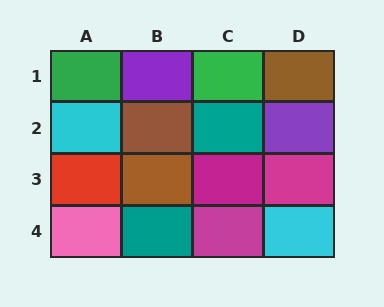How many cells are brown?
3 cells are brown.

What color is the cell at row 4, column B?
Teal.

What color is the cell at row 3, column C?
Magenta.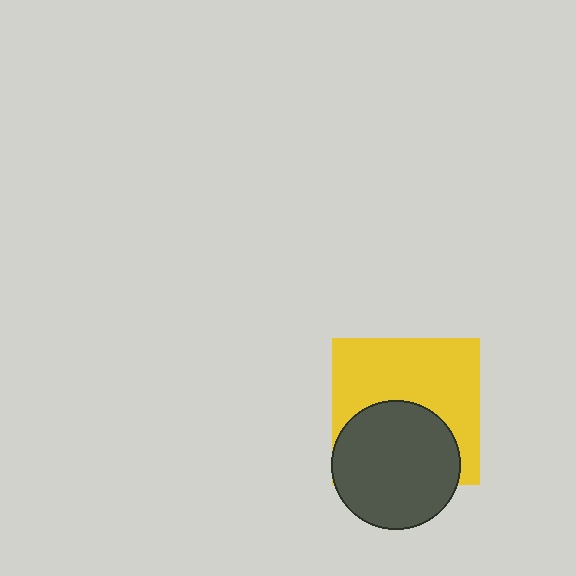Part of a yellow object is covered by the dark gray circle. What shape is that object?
It is a square.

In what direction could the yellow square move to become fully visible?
The yellow square could move up. That would shift it out from behind the dark gray circle entirely.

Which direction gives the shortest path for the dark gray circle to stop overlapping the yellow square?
Moving down gives the shortest separation.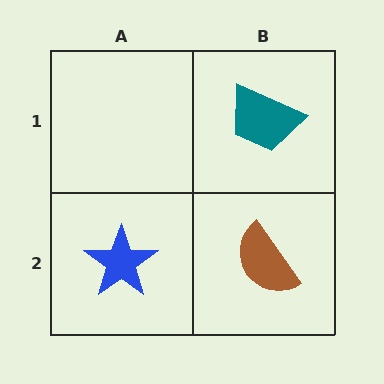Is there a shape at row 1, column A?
No, that cell is empty.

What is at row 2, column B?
A brown semicircle.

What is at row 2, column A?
A blue star.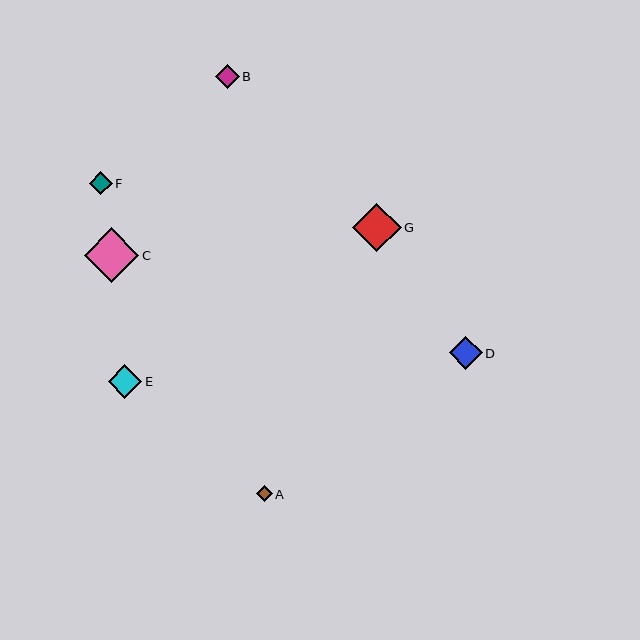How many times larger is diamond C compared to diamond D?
Diamond C is approximately 1.6 times the size of diamond D.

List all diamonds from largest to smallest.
From largest to smallest: C, G, E, D, B, F, A.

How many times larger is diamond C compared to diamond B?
Diamond C is approximately 2.3 times the size of diamond B.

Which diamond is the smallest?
Diamond A is the smallest with a size of approximately 16 pixels.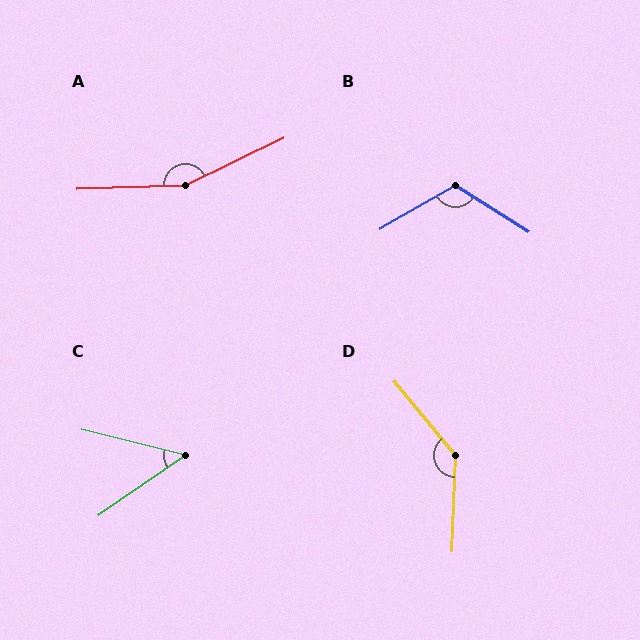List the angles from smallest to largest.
C (48°), B (117°), D (138°), A (156°).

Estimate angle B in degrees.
Approximately 117 degrees.